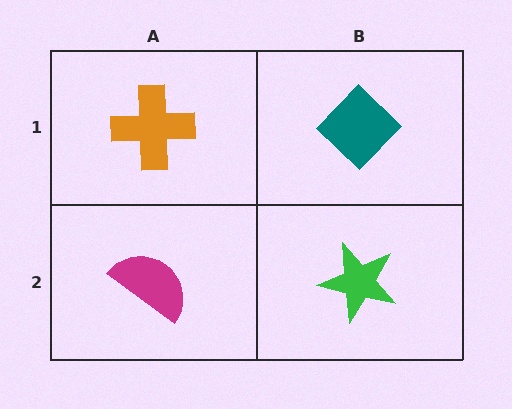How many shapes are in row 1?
2 shapes.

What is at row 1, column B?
A teal diamond.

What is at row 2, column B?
A green star.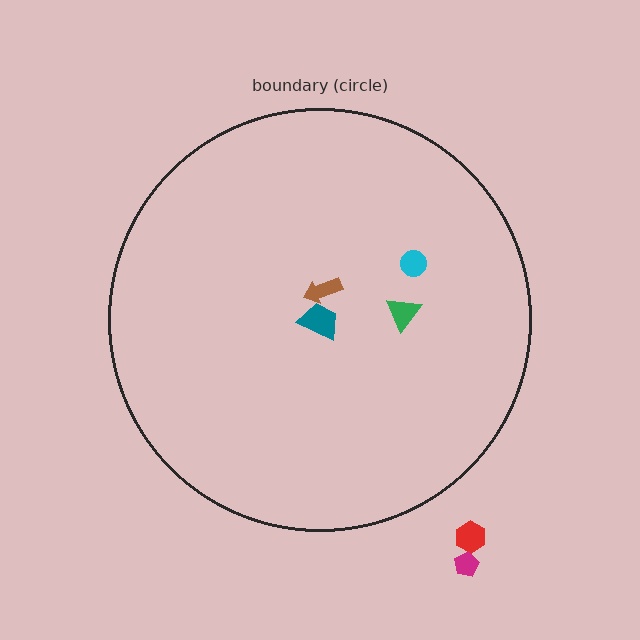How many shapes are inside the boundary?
4 inside, 2 outside.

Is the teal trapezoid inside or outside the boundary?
Inside.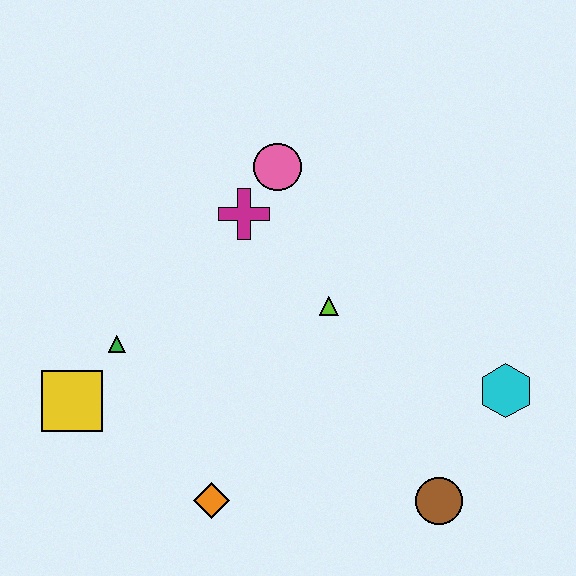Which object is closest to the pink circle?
The magenta cross is closest to the pink circle.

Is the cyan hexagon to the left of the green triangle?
No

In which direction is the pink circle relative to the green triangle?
The pink circle is above the green triangle.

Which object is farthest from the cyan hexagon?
The yellow square is farthest from the cyan hexagon.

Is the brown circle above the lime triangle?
No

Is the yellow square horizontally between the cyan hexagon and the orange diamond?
No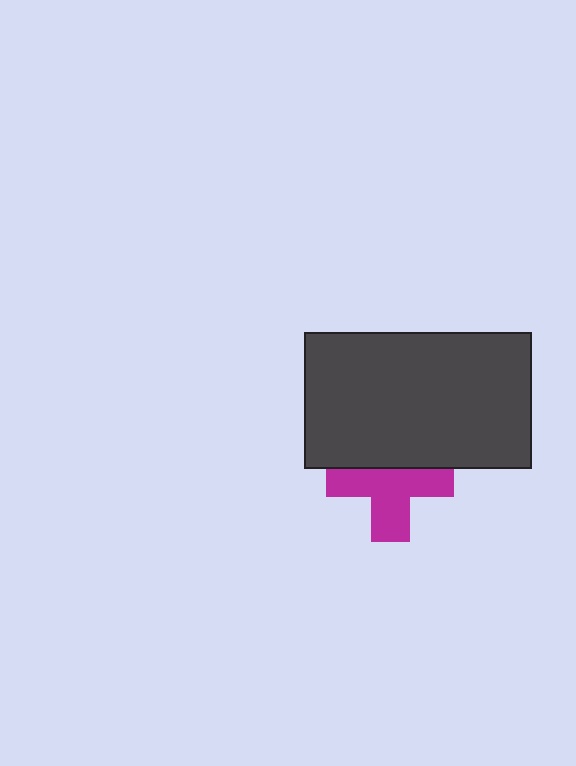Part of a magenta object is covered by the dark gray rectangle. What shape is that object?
It is a cross.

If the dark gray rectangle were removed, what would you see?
You would see the complete magenta cross.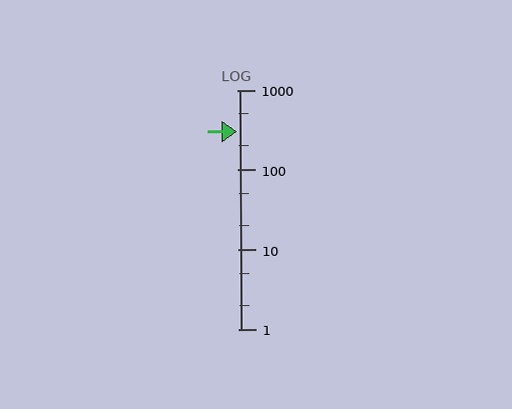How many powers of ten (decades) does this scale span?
The scale spans 3 decades, from 1 to 1000.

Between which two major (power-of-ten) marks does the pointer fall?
The pointer is between 100 and 1000.